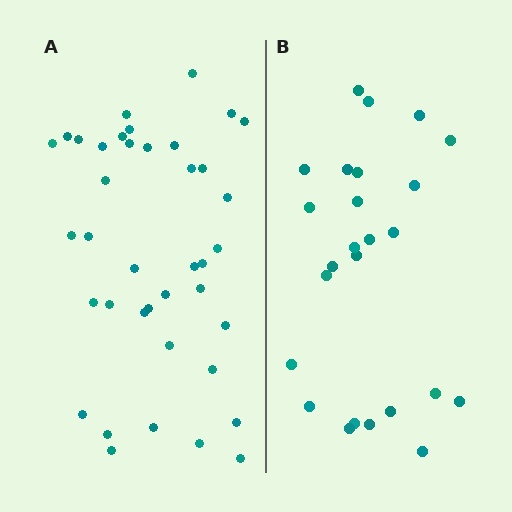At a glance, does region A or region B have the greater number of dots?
Region A (the left region) has more dots.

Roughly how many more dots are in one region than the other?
Region A has approximately 15 more dots than region B.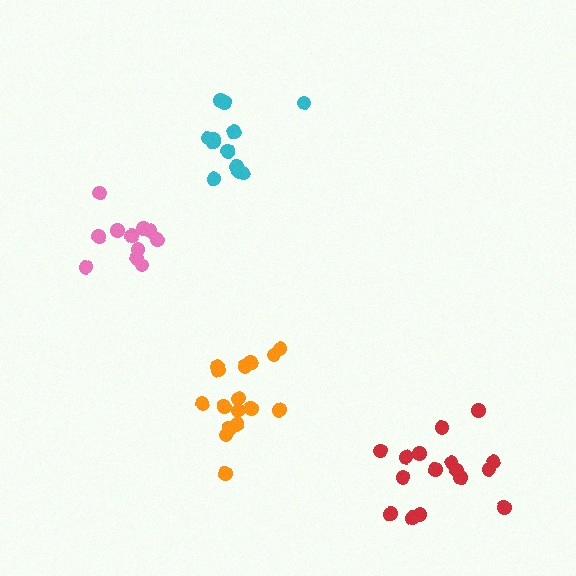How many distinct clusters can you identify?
There are 4 distinct clusters.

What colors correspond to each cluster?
The clusters are colored: orange, pink, cyan, red.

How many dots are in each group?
Group 1: 16 dots, Group 2: 11 dots, Group 3: 12 dots, Group 4: 16 dots (55 total).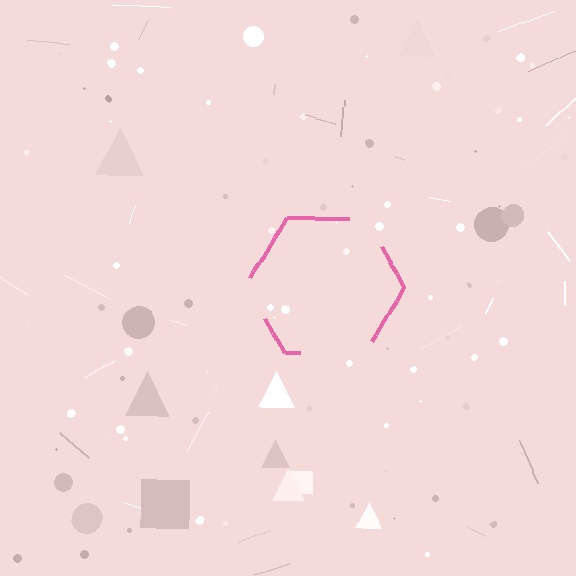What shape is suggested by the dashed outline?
The dashed outline suggests a hexagon.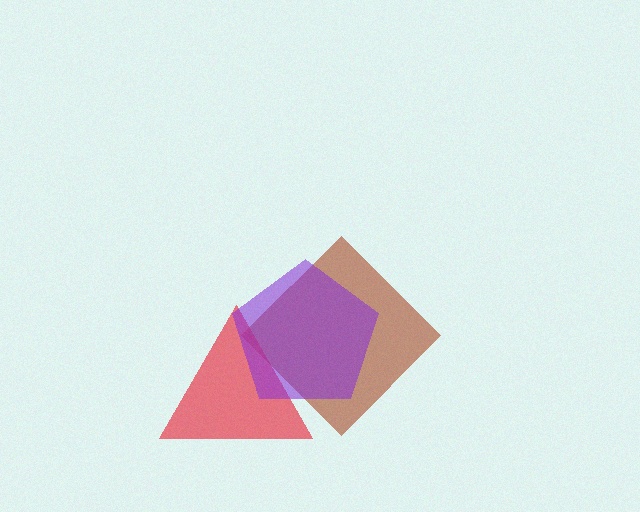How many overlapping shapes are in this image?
There are 3 overlapping shapes in the image.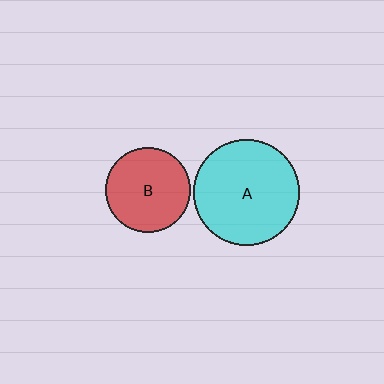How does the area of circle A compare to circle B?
Approximately 1.6 times.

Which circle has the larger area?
Circle A (cyan).